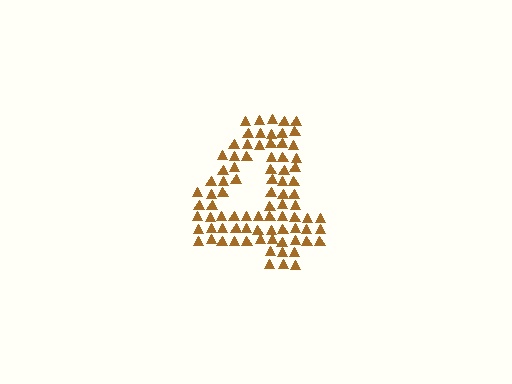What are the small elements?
The small elements are triangles.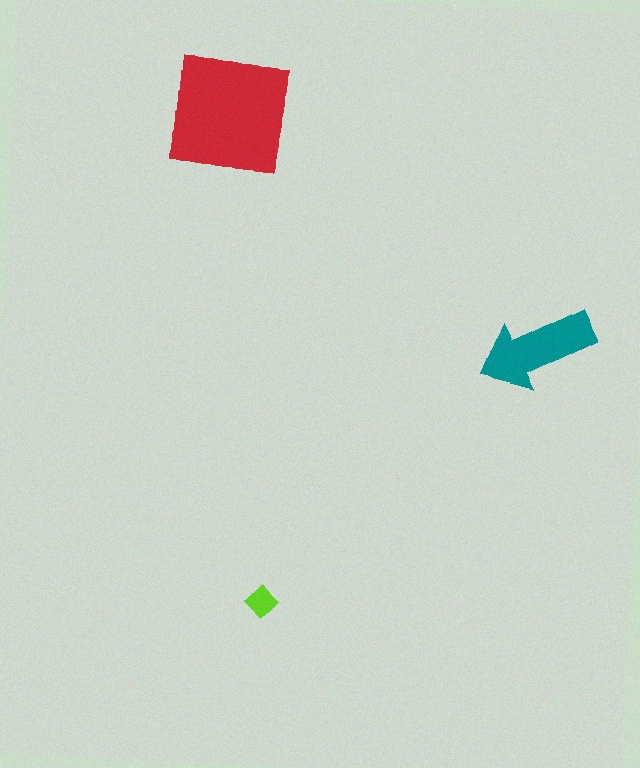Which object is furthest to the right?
The teal arrow is rightmost.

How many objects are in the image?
There are 3 objects in the image.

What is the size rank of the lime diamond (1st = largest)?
3rd.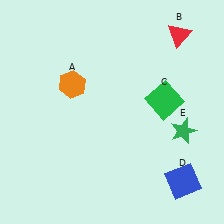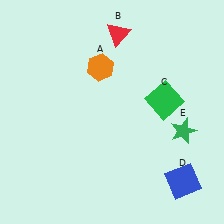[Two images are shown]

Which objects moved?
The objects that moved are: the orange hexagon (A), the red triangle (B).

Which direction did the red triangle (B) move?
The red triangle (B) moved left.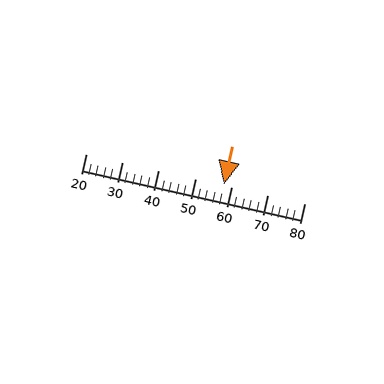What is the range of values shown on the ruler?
The ruler shows values from 20 to 80.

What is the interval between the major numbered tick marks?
The major tick marks are spaced 10 units apart.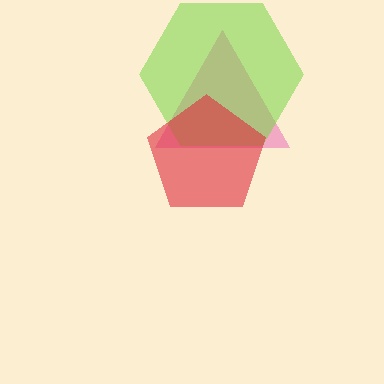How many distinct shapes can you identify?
There are 3 distinct shapes: a pink triangle, a lime hexagon, a red pentagon.